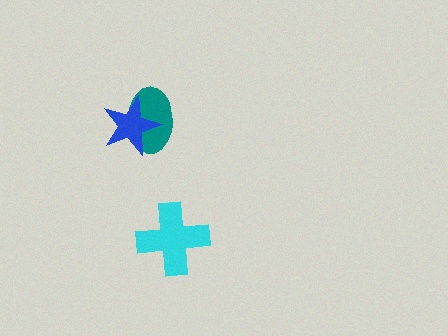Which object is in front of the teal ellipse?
The blue star is in front of the teal ellipse.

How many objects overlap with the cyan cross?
0 objects overlap with the cyan cross.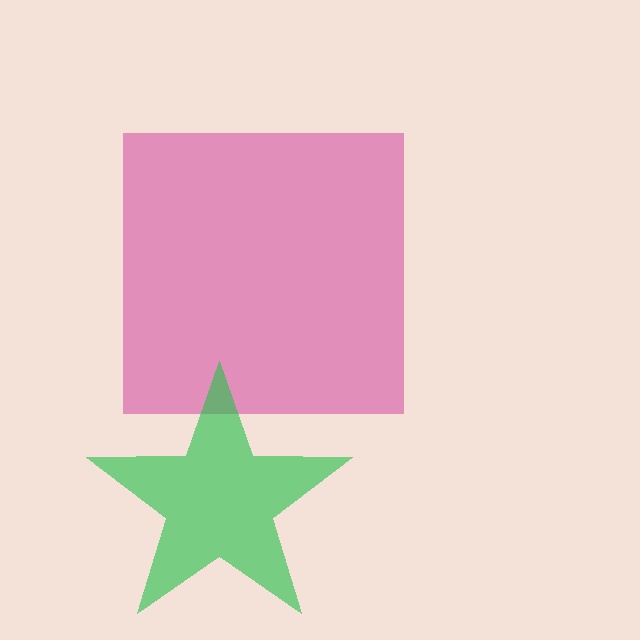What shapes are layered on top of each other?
The layered shapes are: a magenta square, a green star.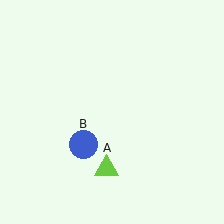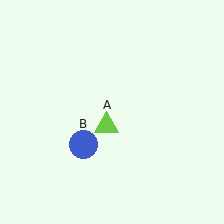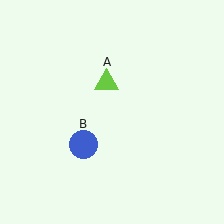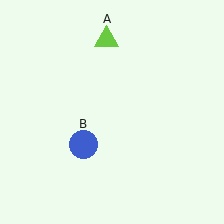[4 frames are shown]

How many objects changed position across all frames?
1 object changed position: lime triangle (object A).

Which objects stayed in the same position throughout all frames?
Blue circle (object B) remained stationary.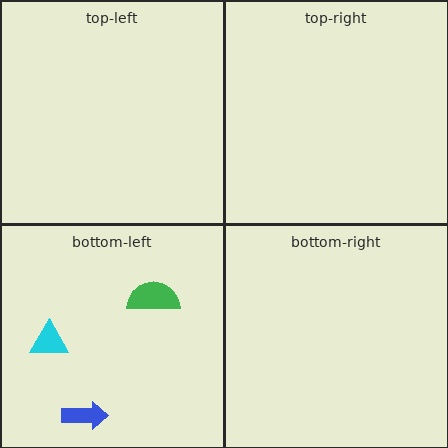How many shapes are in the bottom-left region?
3.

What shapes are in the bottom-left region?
The cyan triangle, the green semicircle, the blue arrow.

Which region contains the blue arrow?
The bottom-left region.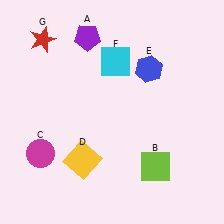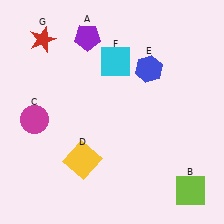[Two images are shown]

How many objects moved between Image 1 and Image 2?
2 objects moved between the two images.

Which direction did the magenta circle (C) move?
The magenta circle (C) moved up.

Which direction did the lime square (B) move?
The lime square (B) moved right.